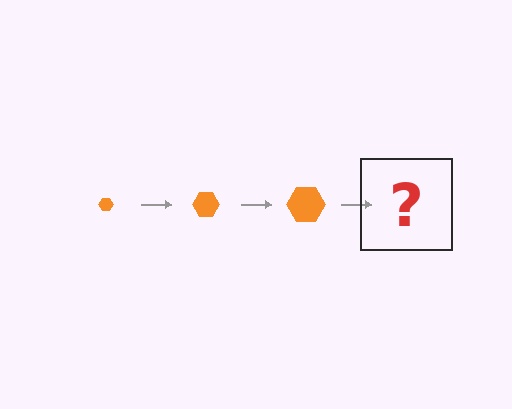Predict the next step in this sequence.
The next step is an orange hexagon, larger than the previous one.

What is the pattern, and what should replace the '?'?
The pattern is that the hexagon gets progressively larger each step. The '?' should be an orange hexagon, larger than the previous one.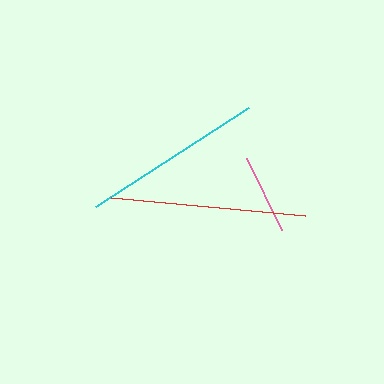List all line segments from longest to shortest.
From longest to shortest: red, cyan, pink.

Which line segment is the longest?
The red line is the longest at approximately 195 pixels.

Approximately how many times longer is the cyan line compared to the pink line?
The cyan line is approximately 2.3 times the length of the pink line.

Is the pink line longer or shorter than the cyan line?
The cyan line is longer than the pink line.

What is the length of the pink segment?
The pink segment is approximately 80 pixels long.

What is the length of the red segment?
The red segment is approximately 195 pixels long.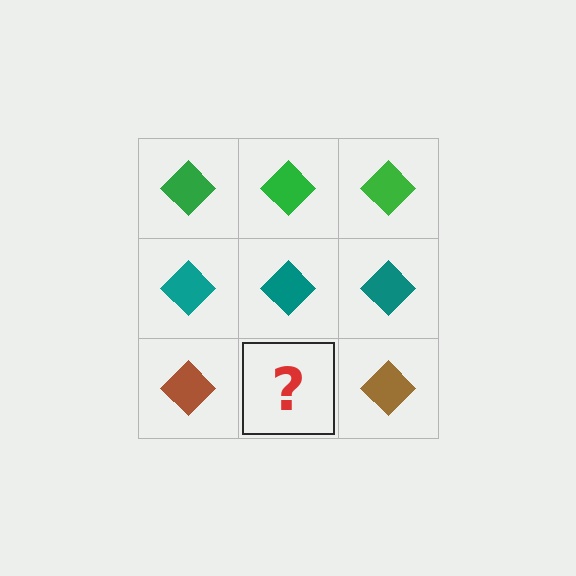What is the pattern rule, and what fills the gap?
The rule is that each row has a consistent color. The gap should be filled with a brown diamond.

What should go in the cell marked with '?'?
The missing cell should contain a brown diamond.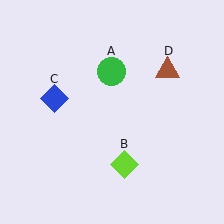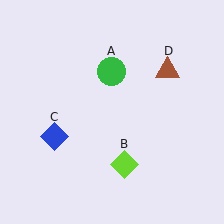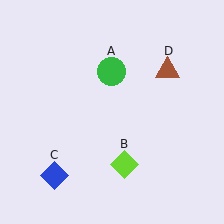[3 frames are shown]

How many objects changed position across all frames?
1 object changed position: blue diamond (object C).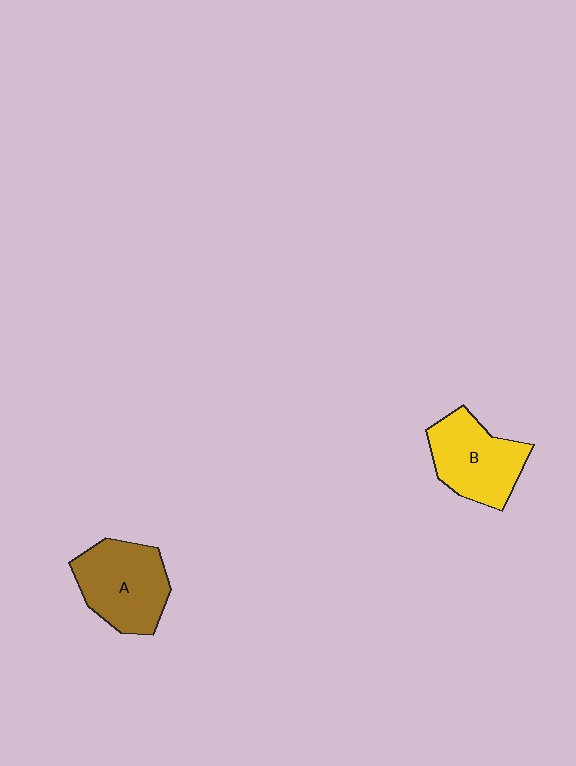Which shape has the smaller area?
Shape B (yellow).